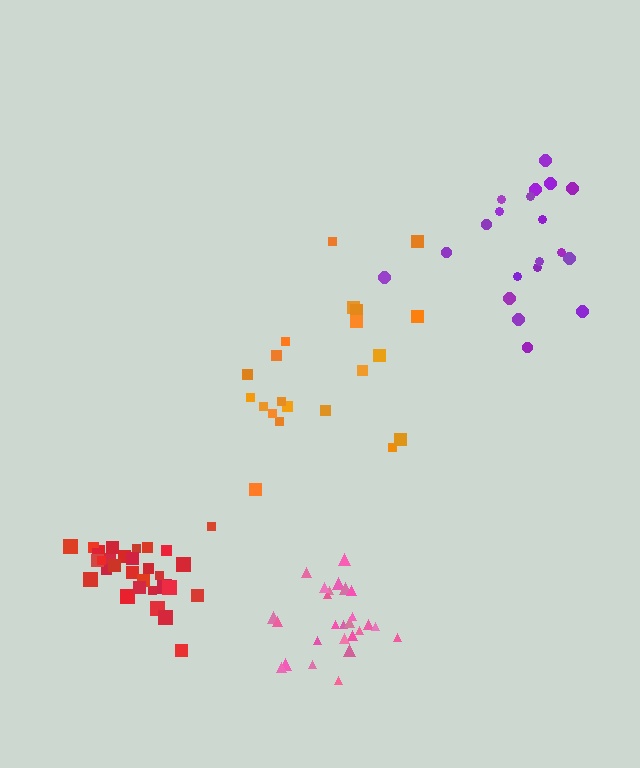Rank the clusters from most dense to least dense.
red, pink, purple, orange.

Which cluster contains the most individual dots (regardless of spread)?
Red (32).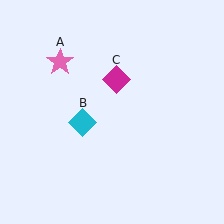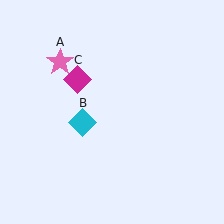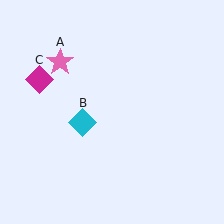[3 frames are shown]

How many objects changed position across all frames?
1 object changed position: magenta diamond (object C).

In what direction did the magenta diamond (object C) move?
The magenta diamond (object C) moved left.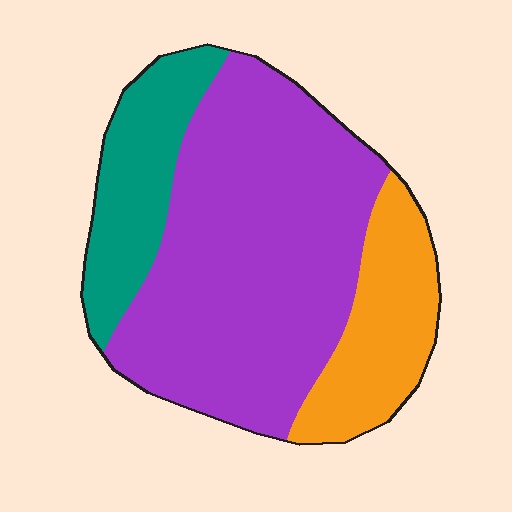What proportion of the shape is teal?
Teal covers around 20% of the shape.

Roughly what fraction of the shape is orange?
Orange covers about 20% of the shape.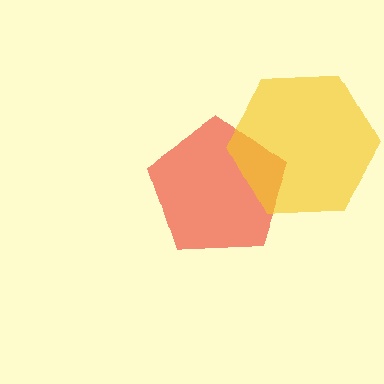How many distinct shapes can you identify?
There are 2 distinct shapes: a red pentagon, a yellow hexagon.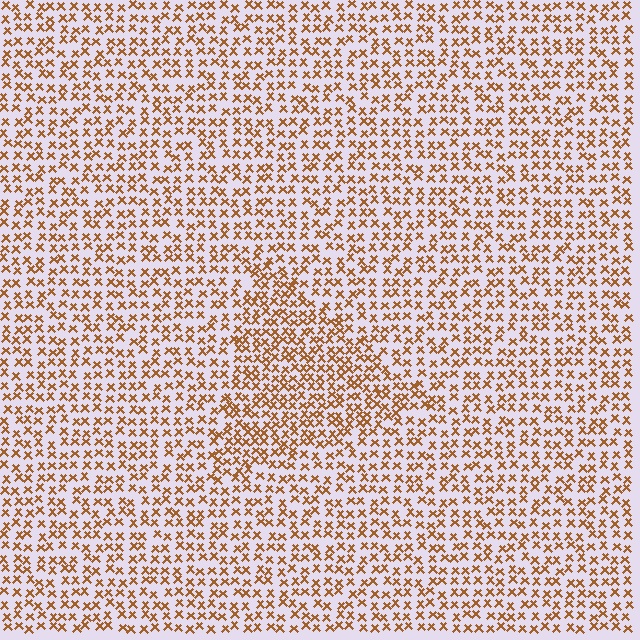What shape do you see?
I see a triangle.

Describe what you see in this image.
The image contains small brown elements arranged at two different densities. A triangle-shaped region is visible where the elements are more densely packed than the surrounding area.